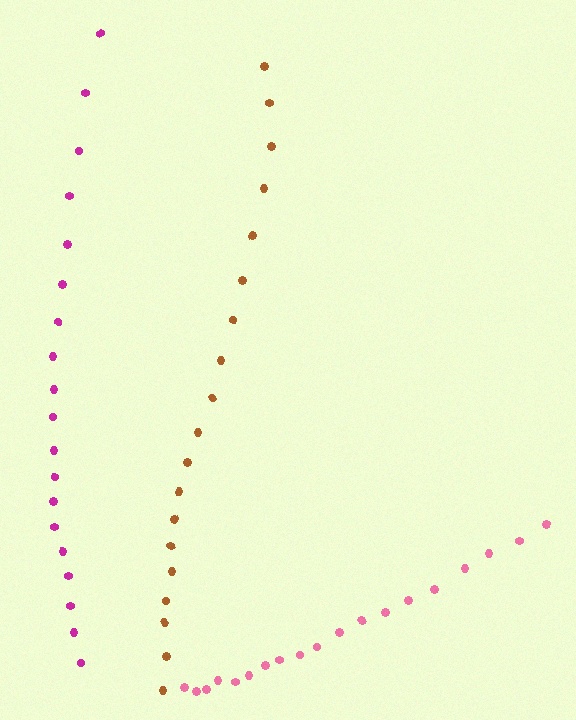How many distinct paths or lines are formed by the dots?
There are 3 distinct paths.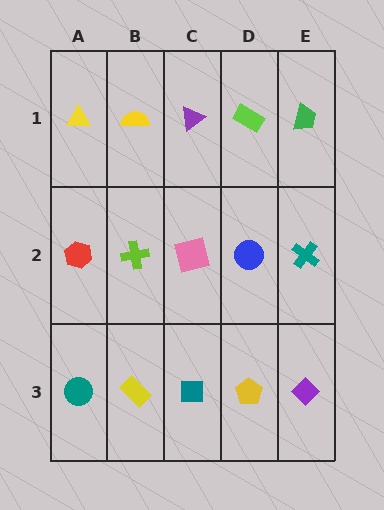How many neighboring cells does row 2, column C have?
4.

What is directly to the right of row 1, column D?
A green trapezoid.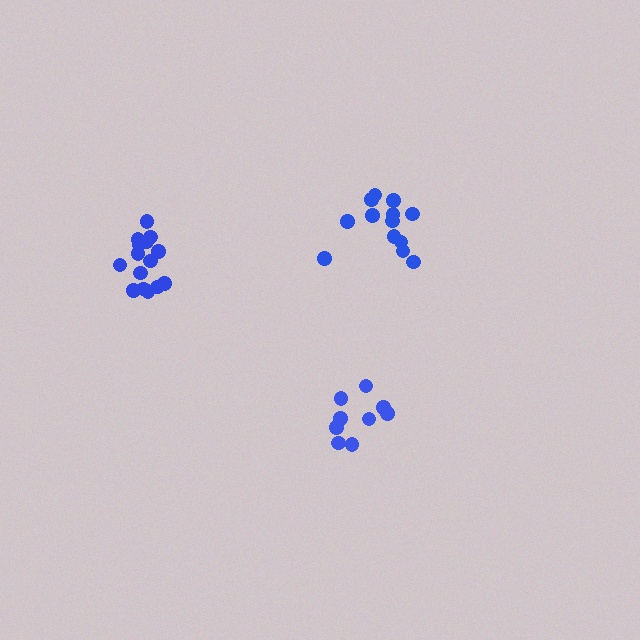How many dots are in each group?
Group 1: 15 dots, Group 2: 9 dots, Group 3: 13 dots (37 total).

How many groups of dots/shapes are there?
There are 3 groups.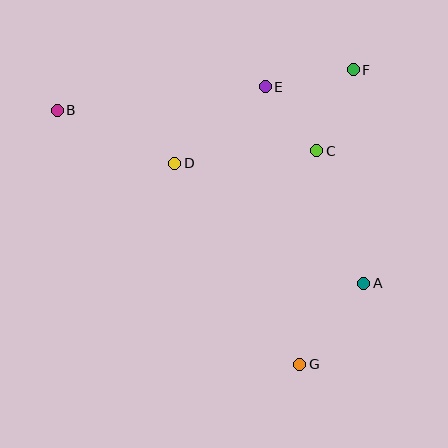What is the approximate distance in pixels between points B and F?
The distance between B and F is approximately 299 pixels.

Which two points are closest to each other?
Points C and E are closest to each other.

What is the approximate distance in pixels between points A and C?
The distance between A and C is approximately 141 pixels.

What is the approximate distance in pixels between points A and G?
The distance between A and G is approximately 103 pixels.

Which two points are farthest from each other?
Points A and B are farthest from each other.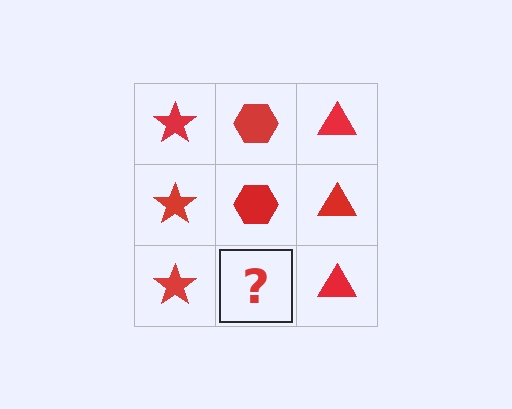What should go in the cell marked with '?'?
The missing cell should contain a red hexagon.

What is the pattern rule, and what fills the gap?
The rule is that each column has a consistent shape. The gap should be filled with a red hexagon.